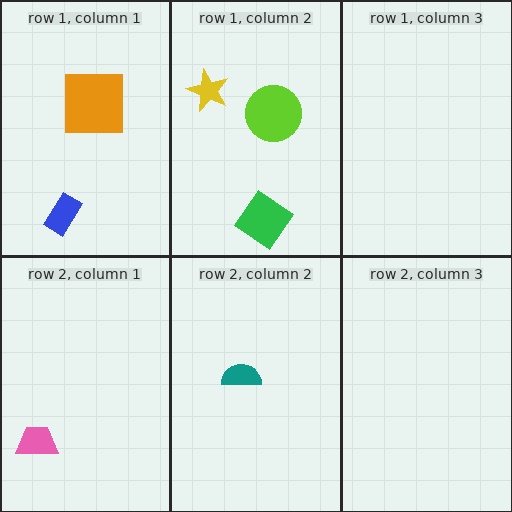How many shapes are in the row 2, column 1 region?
1.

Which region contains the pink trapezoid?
The row 2, column 1 region.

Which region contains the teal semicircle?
The row 2, column 2 region.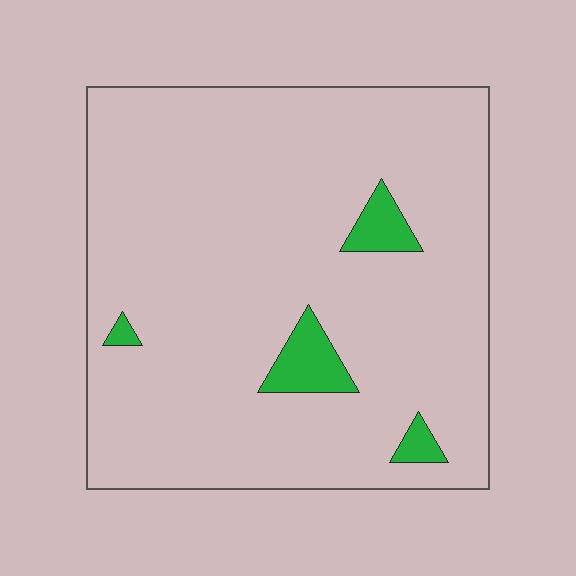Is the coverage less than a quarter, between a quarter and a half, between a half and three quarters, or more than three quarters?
Less than a quarter.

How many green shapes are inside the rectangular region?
4.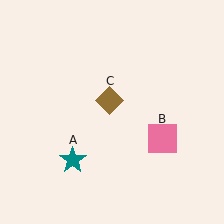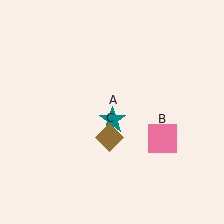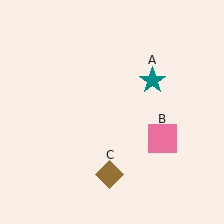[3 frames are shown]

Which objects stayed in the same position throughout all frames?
Pink square (object B) remained stationary.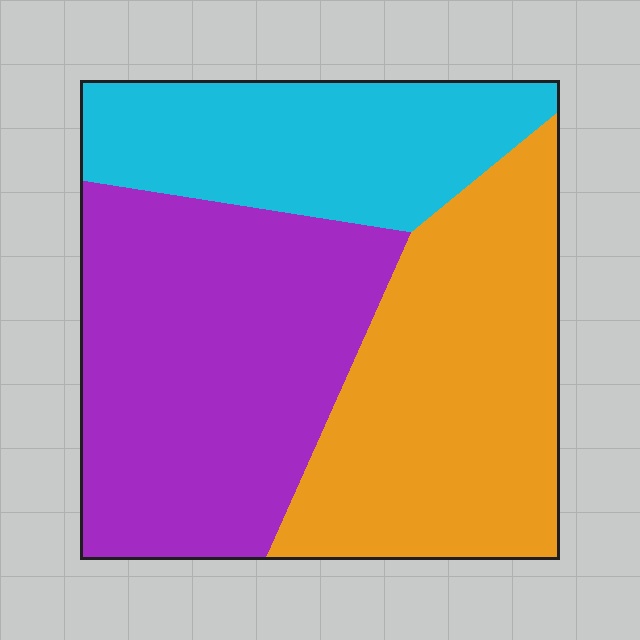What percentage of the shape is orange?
Orange covers about 35% of the shape.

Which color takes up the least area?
Cyan, at roughly 25%.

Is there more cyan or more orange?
Orange.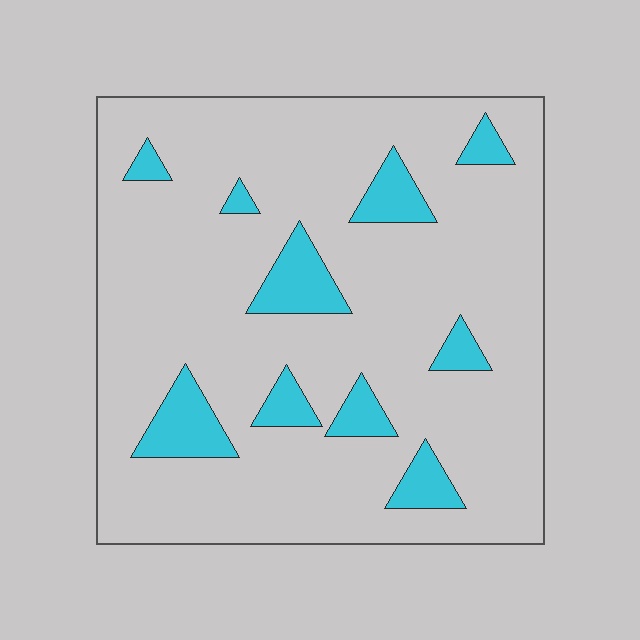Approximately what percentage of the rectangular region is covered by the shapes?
Approximately 15%.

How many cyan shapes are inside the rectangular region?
10.